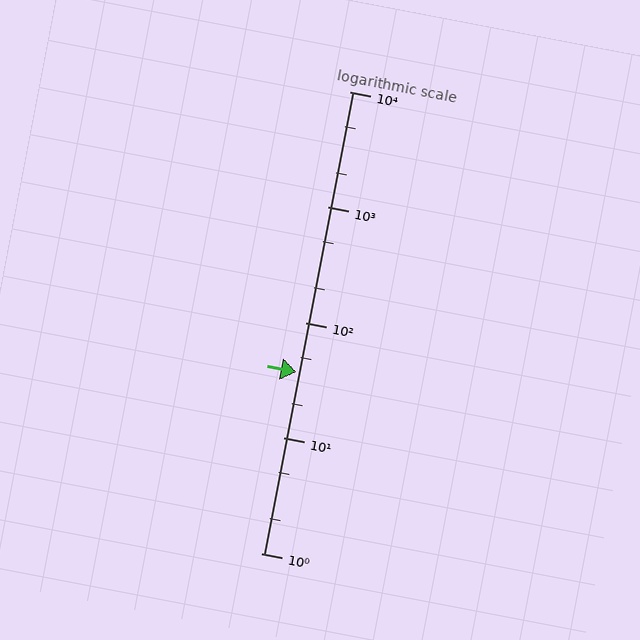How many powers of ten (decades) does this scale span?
The scale spans 4 decades, from 1 to 10000.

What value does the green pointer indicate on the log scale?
The pointer indicates approximately 37.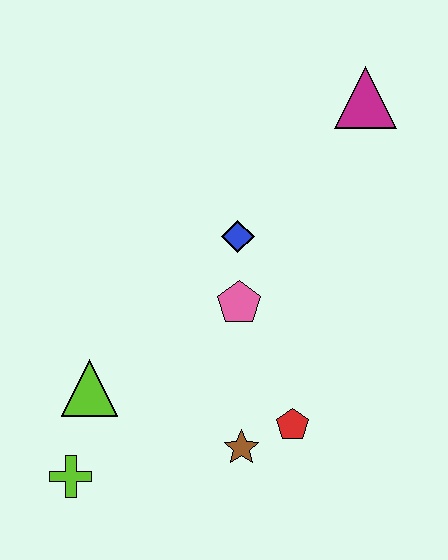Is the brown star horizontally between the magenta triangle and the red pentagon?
No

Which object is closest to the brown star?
The red pentagon is closest to the brown star.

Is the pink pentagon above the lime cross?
Yes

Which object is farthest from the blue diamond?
The lime cross is farthest from the blue diamond.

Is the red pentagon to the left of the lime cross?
No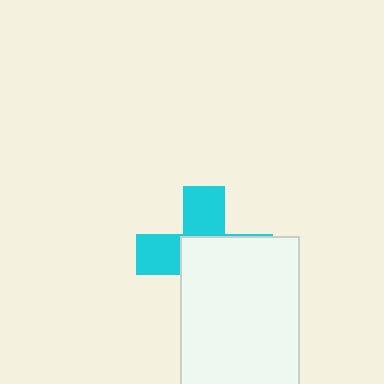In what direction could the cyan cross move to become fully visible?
The cyan cross could move toward the upper-left. That would shift it out from behind the white rectangle entirely.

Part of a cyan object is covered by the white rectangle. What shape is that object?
It is a cross.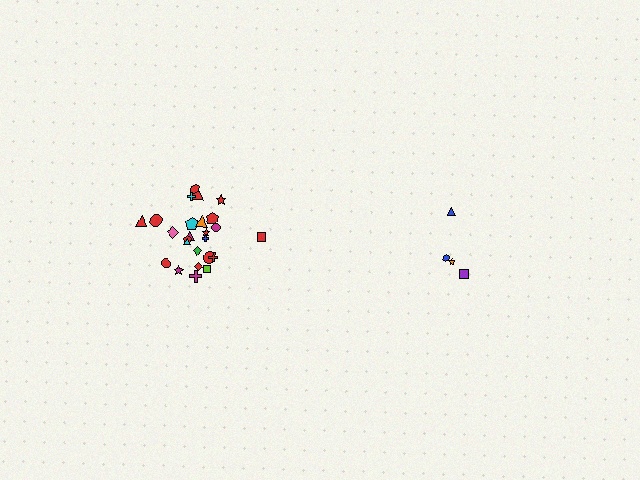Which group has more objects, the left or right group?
The left group.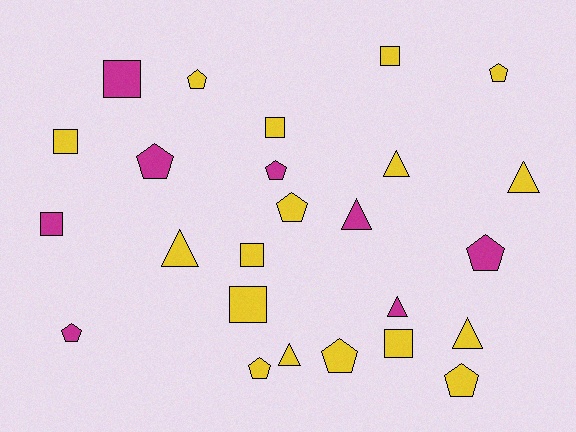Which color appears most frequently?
Yellow, with 17 objects.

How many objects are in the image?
There are 25 objects.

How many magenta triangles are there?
There are 2 magenta triangles.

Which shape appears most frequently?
Pentagon, with 10 objects.